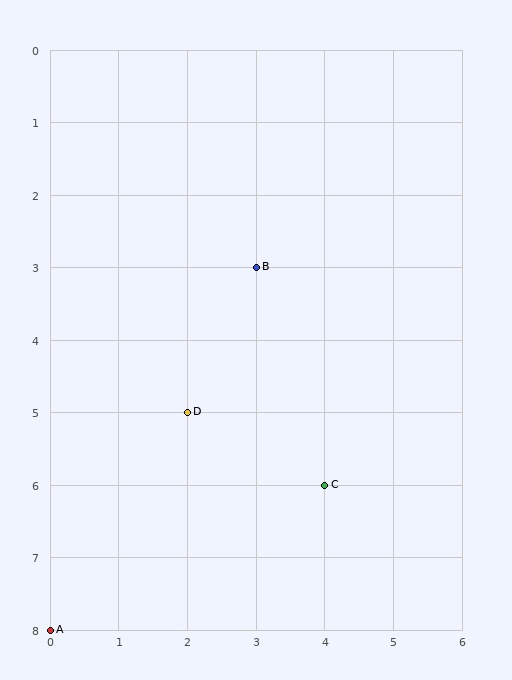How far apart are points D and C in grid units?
Points D and C are 2 columns and 1 row apart (about 2.2 grid units diagonally).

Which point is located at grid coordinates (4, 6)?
Point C is at (4, 6).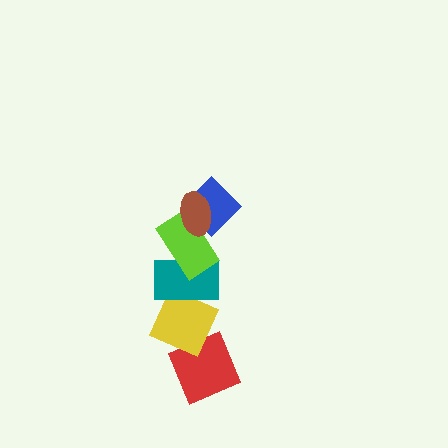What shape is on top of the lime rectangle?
The blue diamond is on top of the lime rectangle.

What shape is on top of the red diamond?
The yellow diamond is on top of the red diamond.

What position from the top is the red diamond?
The red diamond is 6th from the top.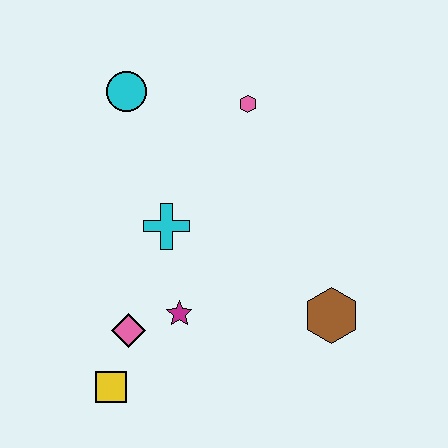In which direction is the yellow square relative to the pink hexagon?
The yellow square is below the pink hexagon.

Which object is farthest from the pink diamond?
The pink hexagon is farthest from the pink diamond.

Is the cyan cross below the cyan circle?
Yes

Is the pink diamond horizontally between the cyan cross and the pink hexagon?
No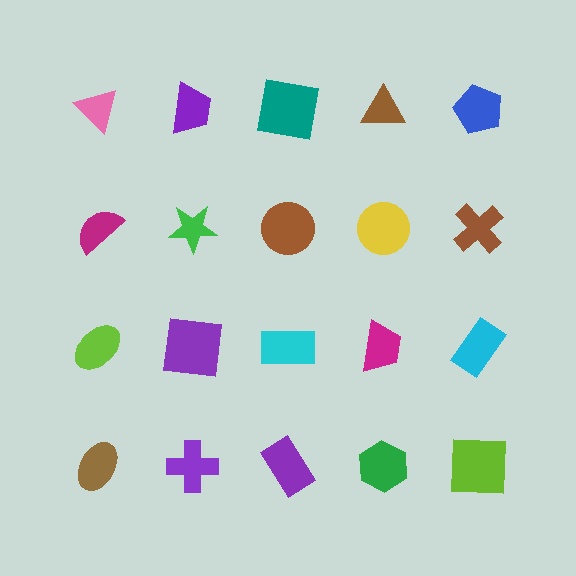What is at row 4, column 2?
A purple cross.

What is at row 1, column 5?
A blue pentagon.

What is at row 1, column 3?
A teal square.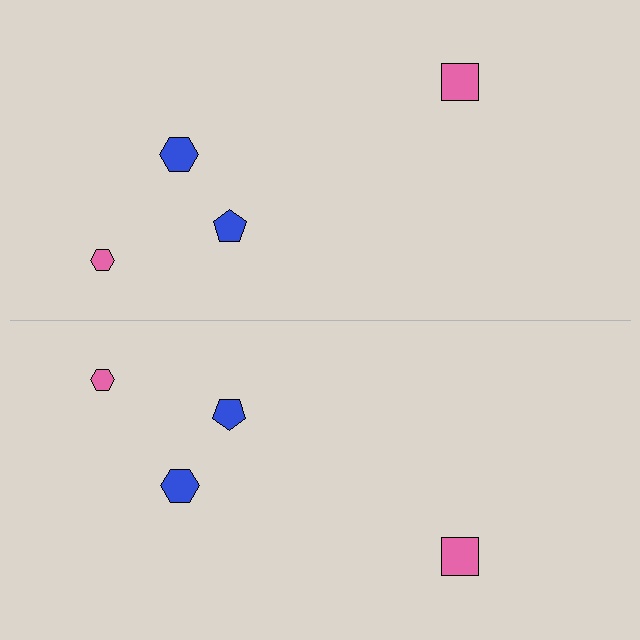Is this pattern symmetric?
Yes, this pattern has bilateral (reflection) symmetry.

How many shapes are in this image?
There are 8 shapes in this image.